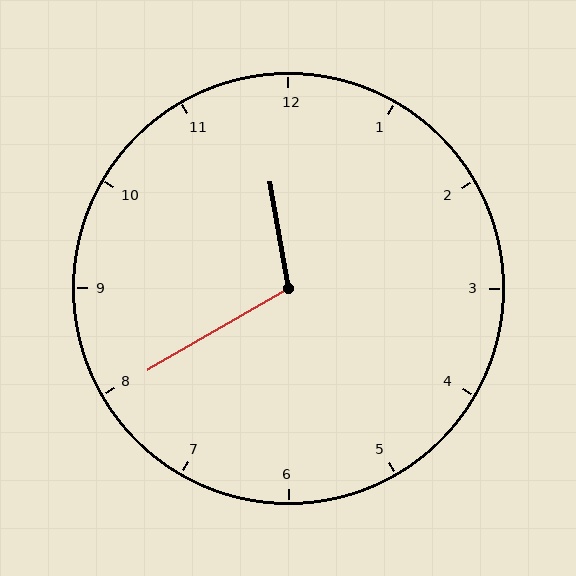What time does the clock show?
11:40.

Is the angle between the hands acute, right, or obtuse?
It is obtuse.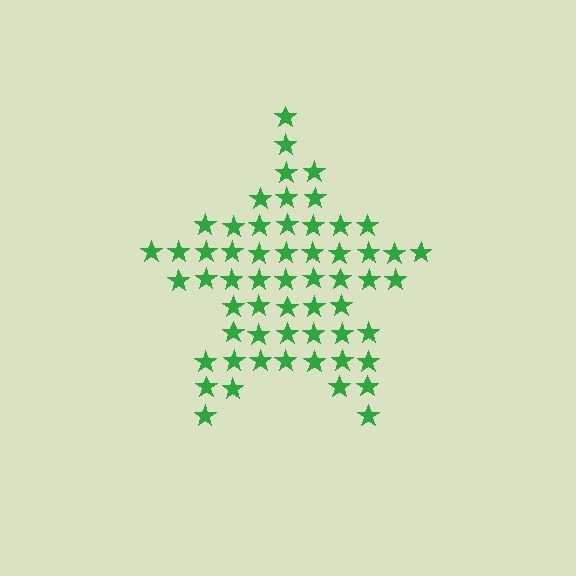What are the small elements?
The small elements are stars.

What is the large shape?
The large shape is a star.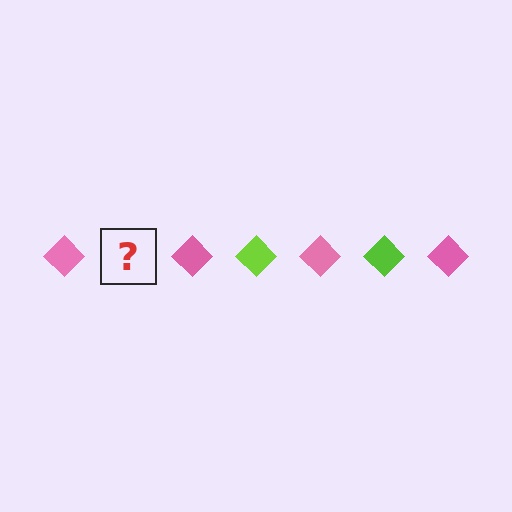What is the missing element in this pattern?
The missing element is a lime diamond.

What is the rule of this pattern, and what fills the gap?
The rule is that the pattern cycles through pink, lime diamonds. The gap should be filled with a lime diamond.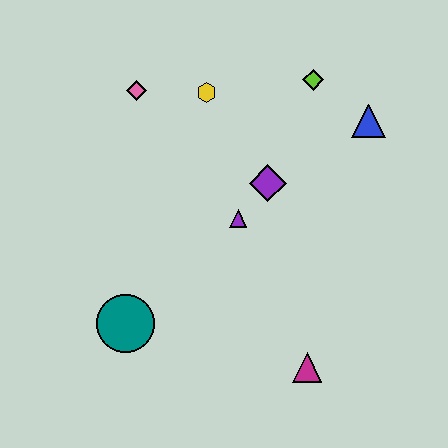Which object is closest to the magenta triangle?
The purple triangle is closest to the magenta triangle.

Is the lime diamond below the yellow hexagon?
No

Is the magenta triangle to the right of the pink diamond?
Yes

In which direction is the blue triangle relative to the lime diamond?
The blue triangle is to the right of the lime diamond.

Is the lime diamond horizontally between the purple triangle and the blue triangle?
Yes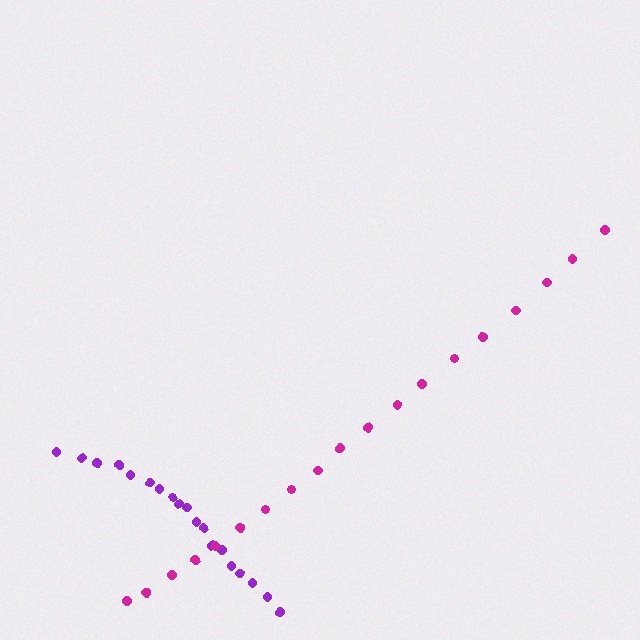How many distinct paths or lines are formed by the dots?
There are 2 distinct paths.